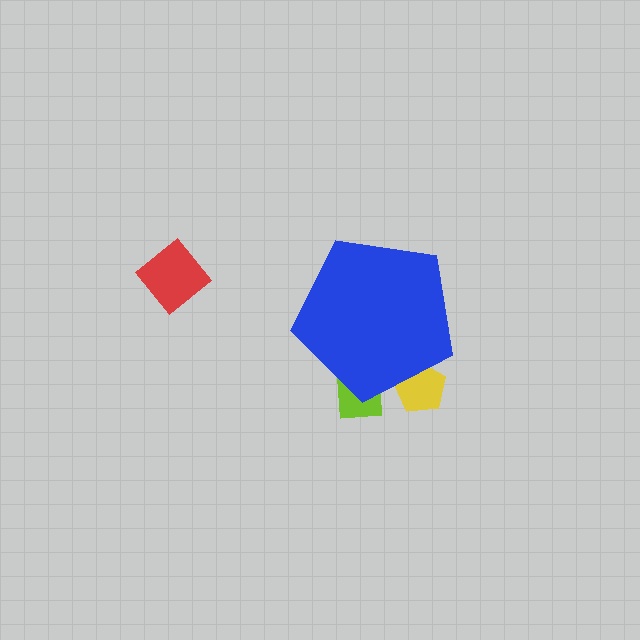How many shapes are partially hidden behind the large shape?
2 shapes are partially hidden.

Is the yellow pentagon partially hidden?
Yes, the yellow pentagon is partially hidden behind the blue pentagon.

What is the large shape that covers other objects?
A blue pentagon.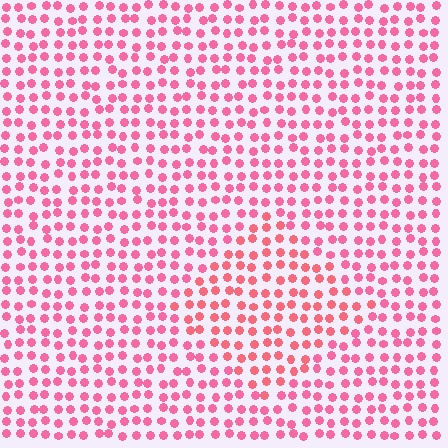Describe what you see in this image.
The image is filled with small pink elements in a uniform arrangement. A diamond-shaped region is visible where the elements are tinted to a slightly different hue, forming a subtle color boundary.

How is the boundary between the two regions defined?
The boundary is defined purely by a slight shift in hue (about 18 degrees). Spacing, size, and orientation are identical on both sides.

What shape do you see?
I see a diamond.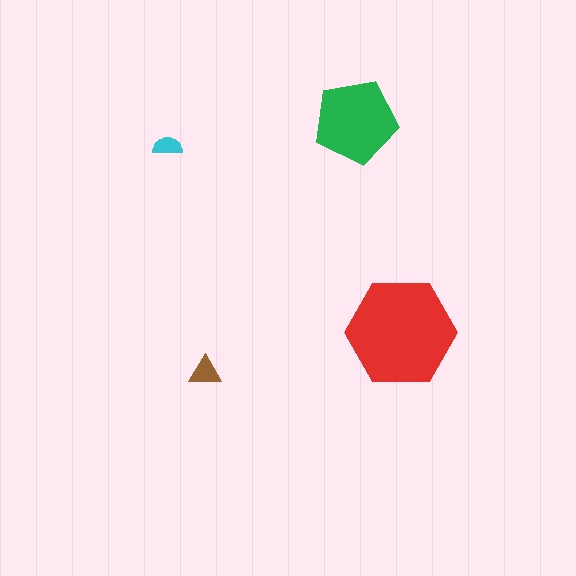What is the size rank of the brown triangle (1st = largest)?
3rd.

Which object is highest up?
The green pentagon is topmost.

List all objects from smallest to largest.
The cyan semicircle, the brown triangle, the green pentagon, the red hexagon.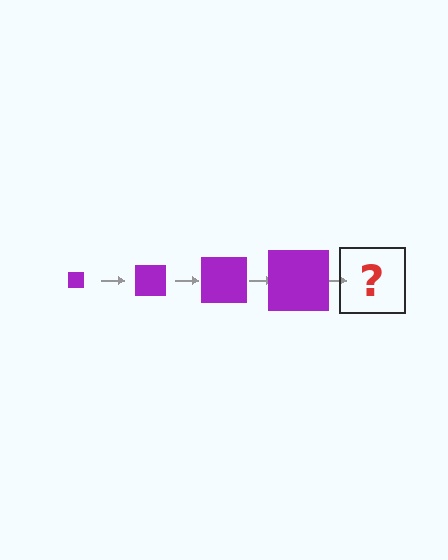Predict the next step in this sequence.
The next step is a purple square, larger than the previous one.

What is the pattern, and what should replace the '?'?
The pattern is that the square gets progressively larger each step. The '?' should be a purple square, larger than the previous one.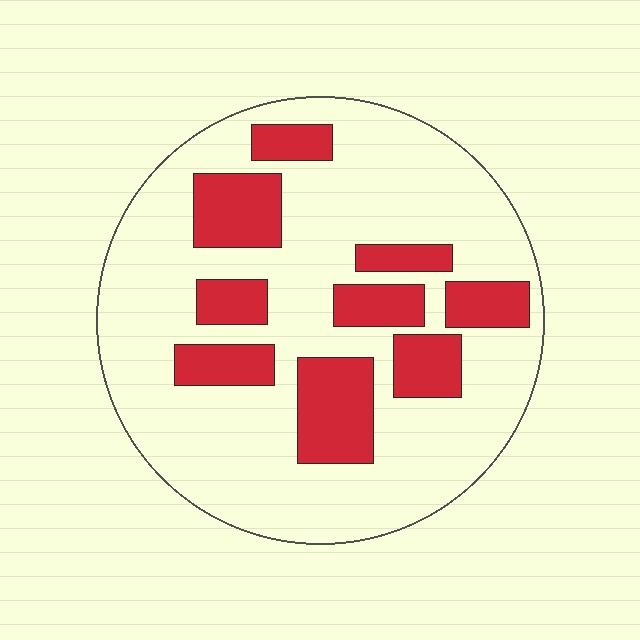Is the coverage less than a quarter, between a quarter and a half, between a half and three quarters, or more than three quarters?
Between a quarter and a half.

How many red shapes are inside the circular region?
9.